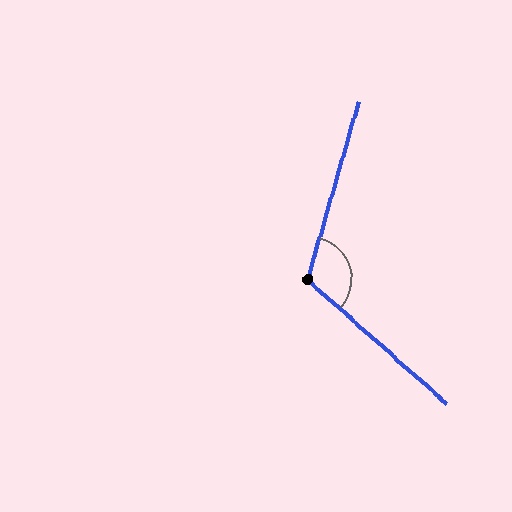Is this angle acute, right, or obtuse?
It is obtuse.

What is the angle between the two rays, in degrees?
Approximately 115 degrees.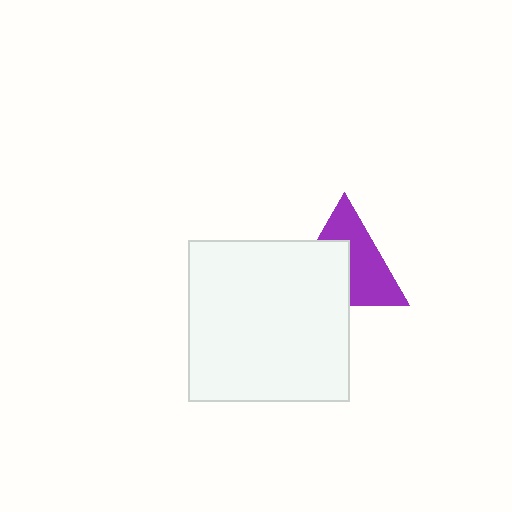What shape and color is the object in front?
The object in front is a white square.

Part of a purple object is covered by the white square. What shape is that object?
It is a triangle.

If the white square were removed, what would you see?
You would see the complete purple triangle.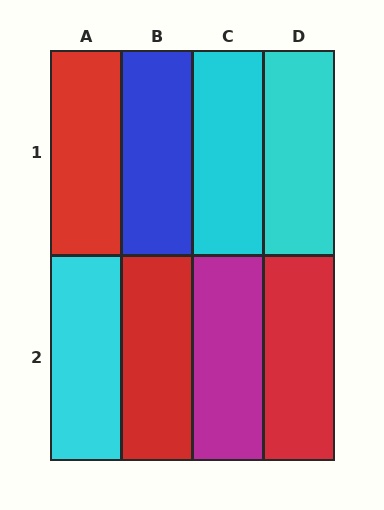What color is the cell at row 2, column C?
Magenta.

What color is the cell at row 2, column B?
Red.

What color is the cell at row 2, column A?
Cyan.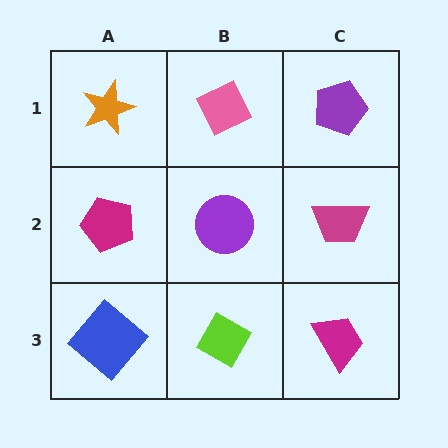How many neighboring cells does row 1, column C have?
2.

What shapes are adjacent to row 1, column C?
A magenta trapezoid (row 2, column C), a pink diamond (row 1, column B).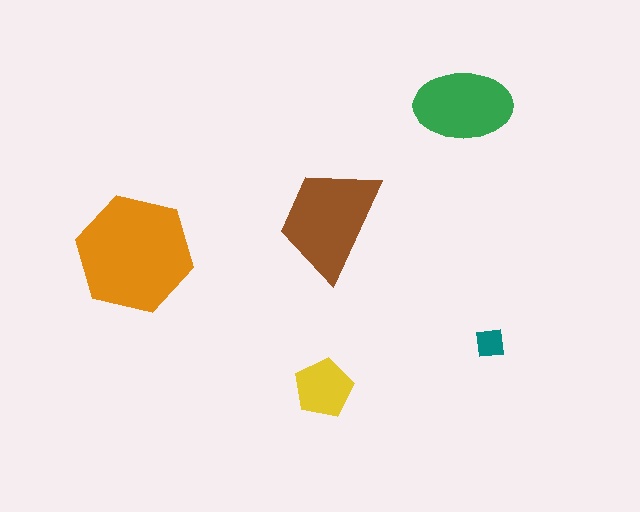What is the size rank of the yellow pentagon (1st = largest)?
4th.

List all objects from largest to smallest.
The orange hexagon, the brown trapezoid, the green ellipse, the yellow pentagon, the teal square.